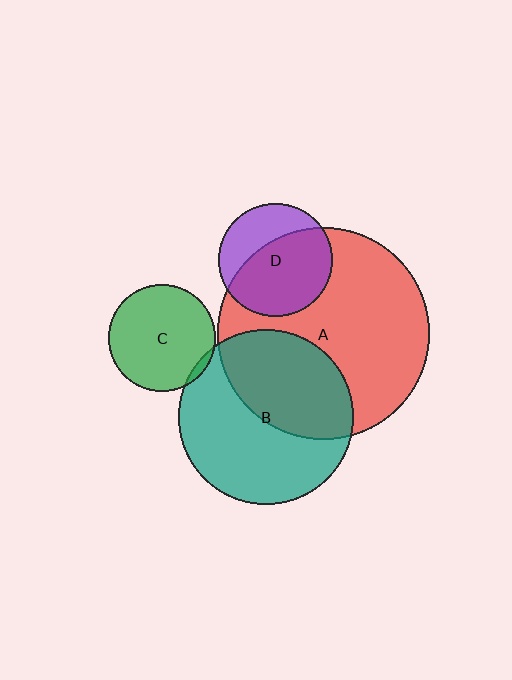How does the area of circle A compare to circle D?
Approximately 3.5 times.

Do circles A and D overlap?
Yes.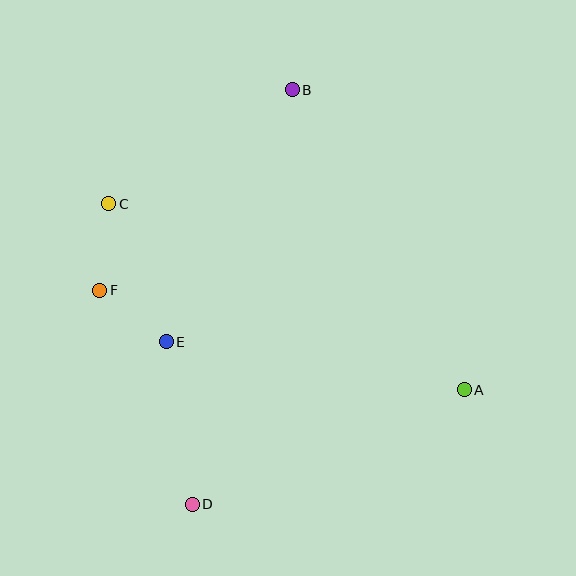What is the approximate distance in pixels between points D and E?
The distance between D and E is approximately 165 pixels.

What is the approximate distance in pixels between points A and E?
The distance between A and E is approximately 302 pixels.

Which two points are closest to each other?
Points E and F are closest to each other.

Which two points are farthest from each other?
Points B and D are farthest from each other.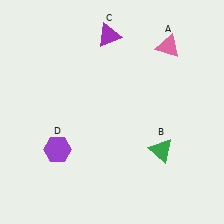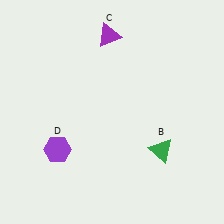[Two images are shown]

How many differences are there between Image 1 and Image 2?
There is 1 difference between the two images.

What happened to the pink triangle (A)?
The pink triangle (A) was removed in Image 2. It was in the top-right area of Image 1.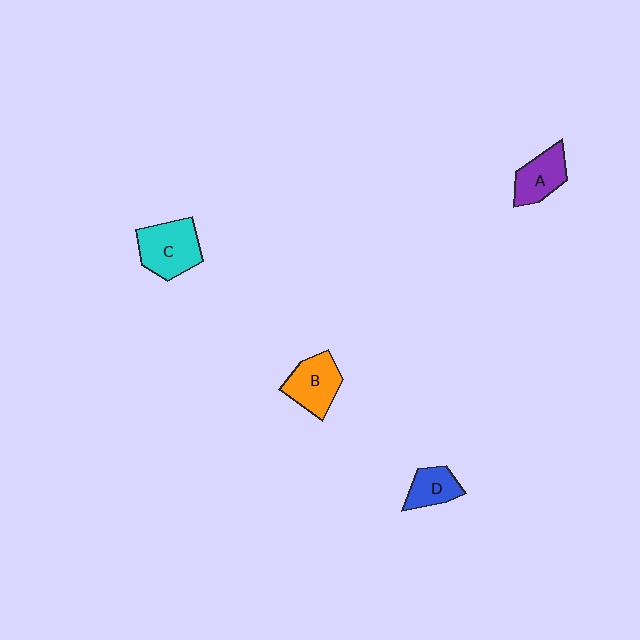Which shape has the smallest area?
Shape D (blue).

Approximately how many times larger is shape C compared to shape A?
Approximately 1.4 times.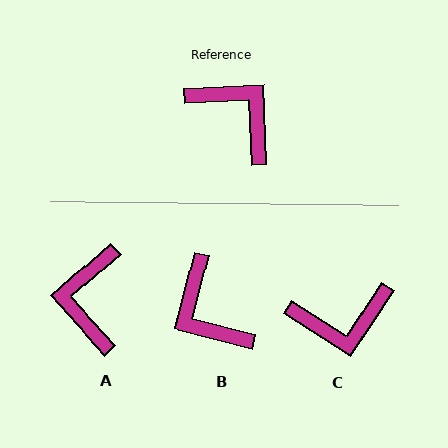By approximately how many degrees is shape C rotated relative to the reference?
Approximately 125 degrees clockwise.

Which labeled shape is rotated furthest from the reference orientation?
B, about 164 degrees away.